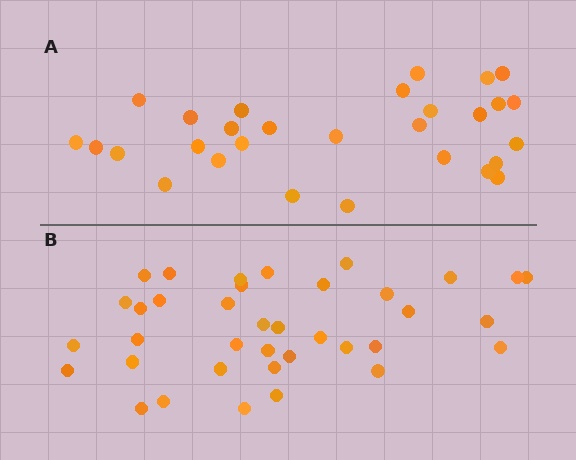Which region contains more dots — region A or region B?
Region B (the bottom region) has more dots.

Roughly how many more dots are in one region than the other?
Region B has roughly 8 or so more dots than region A.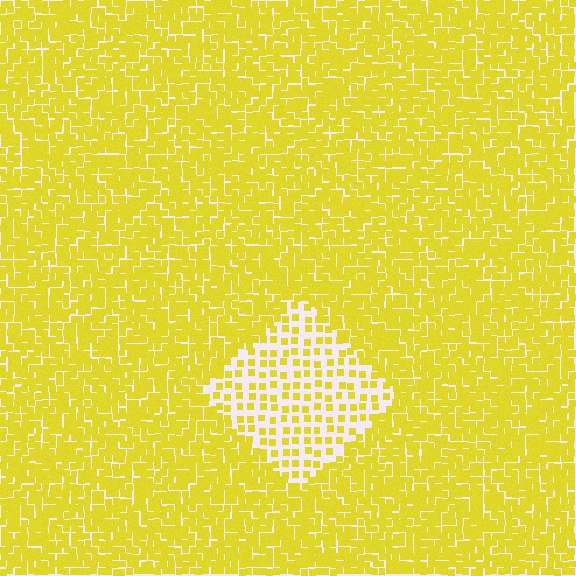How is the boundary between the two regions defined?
The boundary is defined by a change in element density (approximately 2.5x ratio). All elements are the same color, size, and shape.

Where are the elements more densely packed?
The elements are more densely packed outside the diamond boundary.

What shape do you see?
I see a diamond.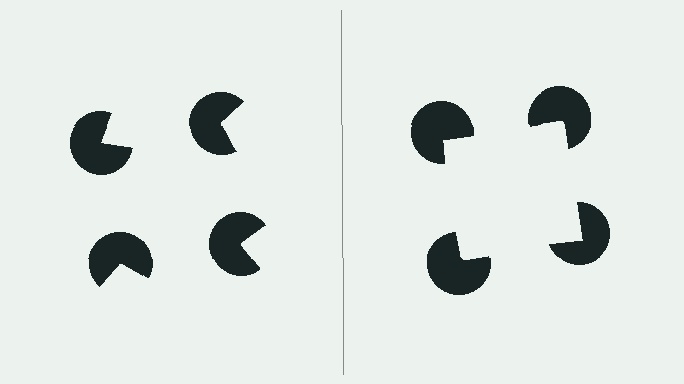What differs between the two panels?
The pac-man discs are positioned identically on both sides; only the wedge orientations differ. On the right they align to a square; on the left they are misaligned.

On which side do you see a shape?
An illusory square appears on the right side. On the left side the wedge cuts are rotated, so no coherent shape forms.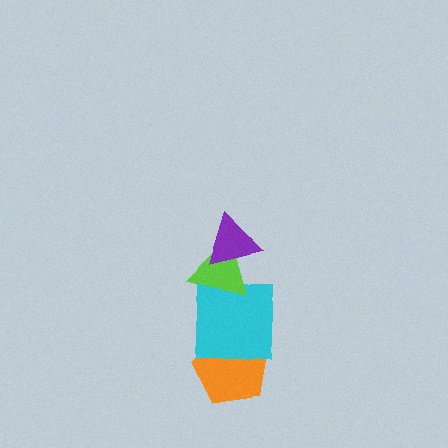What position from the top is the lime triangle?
The lime triangle is 2nd from the top.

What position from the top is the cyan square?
The cyan square is 3rd from the top.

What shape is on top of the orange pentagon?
The cyan square is on top of the orange pentagon.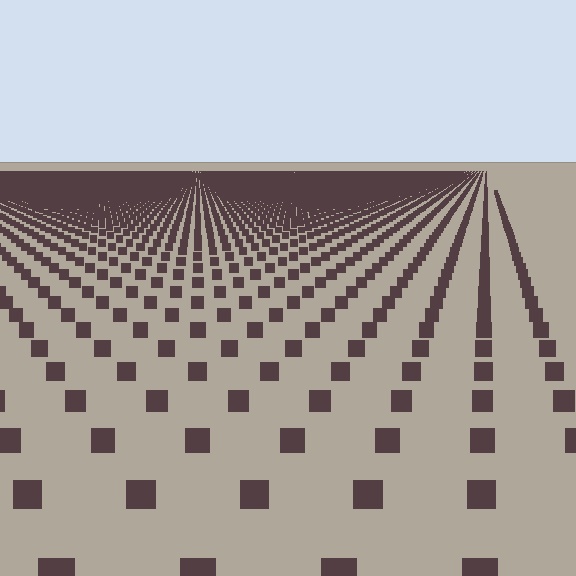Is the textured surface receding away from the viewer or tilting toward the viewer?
The surface is receding away from the viewer. Texture elements get smaller and denser toward the top.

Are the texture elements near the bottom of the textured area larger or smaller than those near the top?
Larger. Near the bottom, elements are closer to the viewer and appear at a bigger on-screen size.